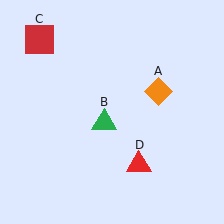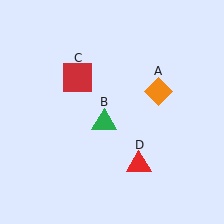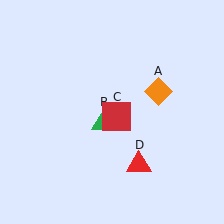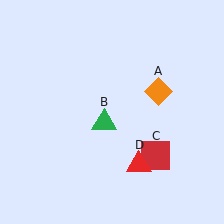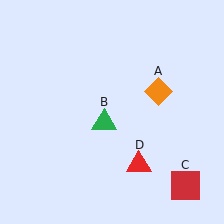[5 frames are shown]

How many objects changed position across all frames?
1 object changed position: red square (object C).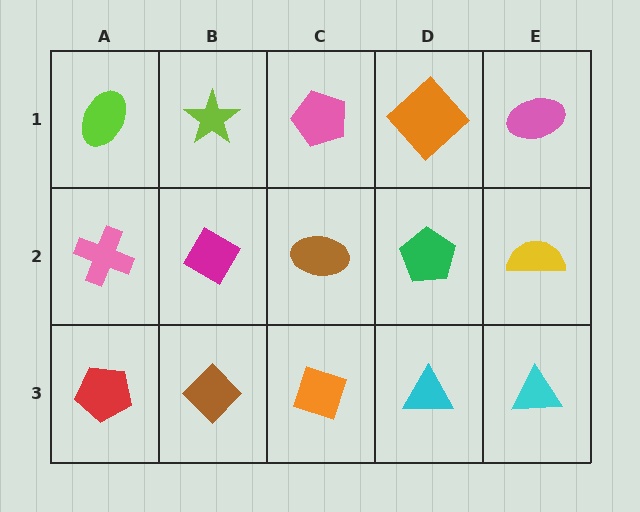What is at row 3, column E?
A cyan triangle.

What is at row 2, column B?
A magenta diamond.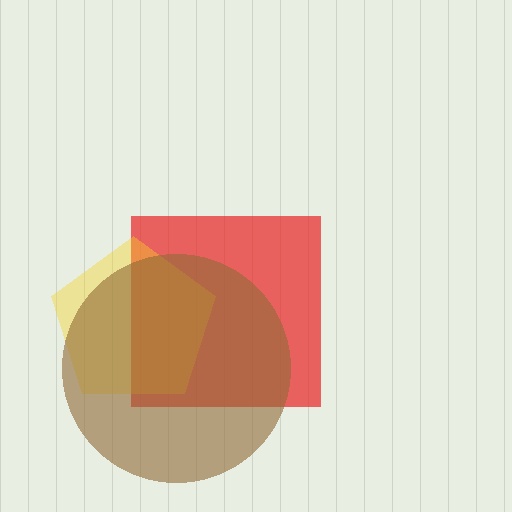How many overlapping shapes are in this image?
There are 3 overlapping shapes in the image.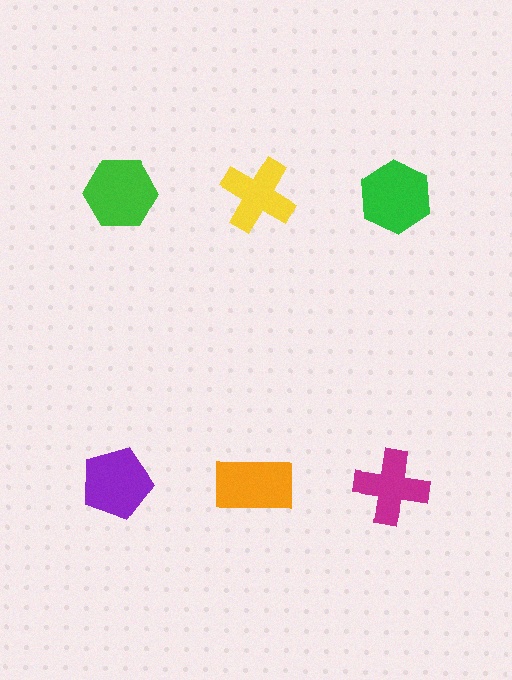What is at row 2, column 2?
An orange rectangle.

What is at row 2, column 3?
A magenta cross.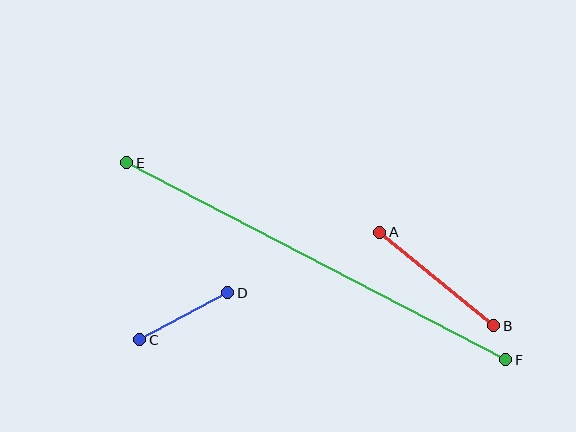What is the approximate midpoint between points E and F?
The midpoint is at approximately (316, 261) pixels.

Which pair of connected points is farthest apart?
Points E and F are farthest apart.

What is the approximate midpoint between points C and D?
The midpoint is at approximately (184, 316) pixels.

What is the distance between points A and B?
The distance is approximately 148 pixels.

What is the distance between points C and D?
The distance is approximately 100 pixels.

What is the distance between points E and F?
The distance is approximately 427 pixels.